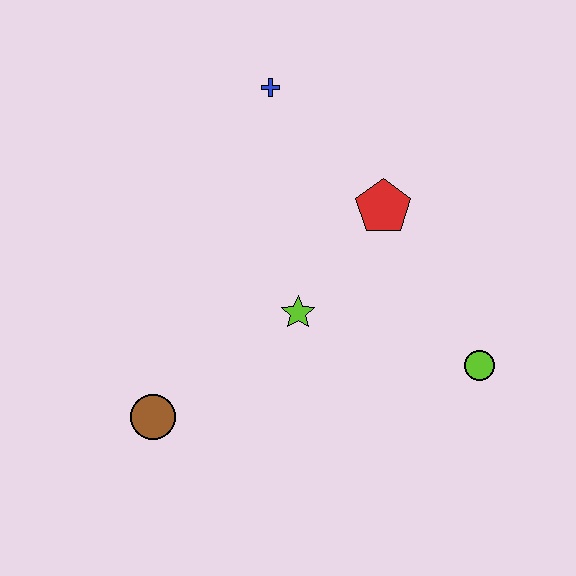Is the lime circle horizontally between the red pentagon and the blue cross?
No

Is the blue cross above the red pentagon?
Yes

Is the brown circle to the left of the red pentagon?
Yes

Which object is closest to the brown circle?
The lime star is closest to the brown circle.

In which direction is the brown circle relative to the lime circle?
The brown circle is to the left of the lime circle.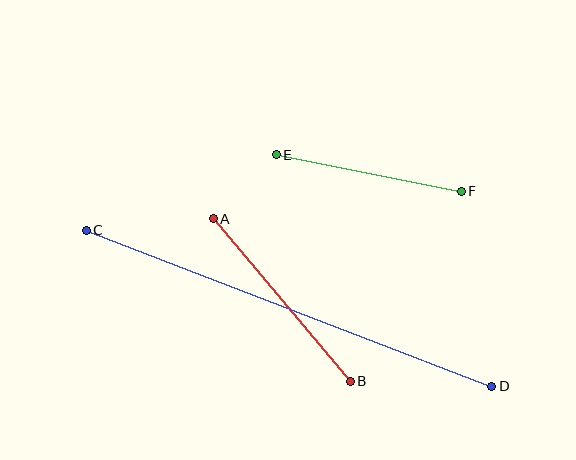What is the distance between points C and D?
The distance is approximately 435 pixels.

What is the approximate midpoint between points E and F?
The midpoint is at approximately (369, 173) pixels.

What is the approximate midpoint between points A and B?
The midpoint is at approximately (282, 300) pixels.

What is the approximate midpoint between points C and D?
The midpoint is at approximately (289, 308) pixels.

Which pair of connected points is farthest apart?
Points C and D are farthest apart.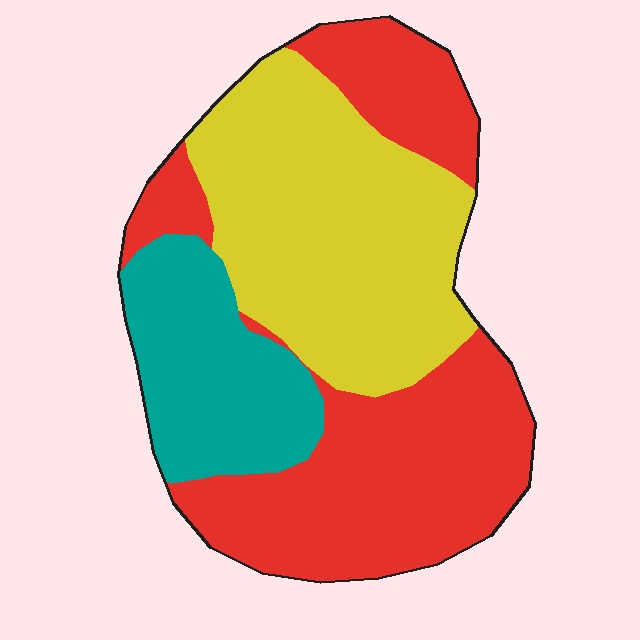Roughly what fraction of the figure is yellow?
Yellow takes up about three eighths (3/8) of the figure.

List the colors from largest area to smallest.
From largest to smallest: red, yellow, teal.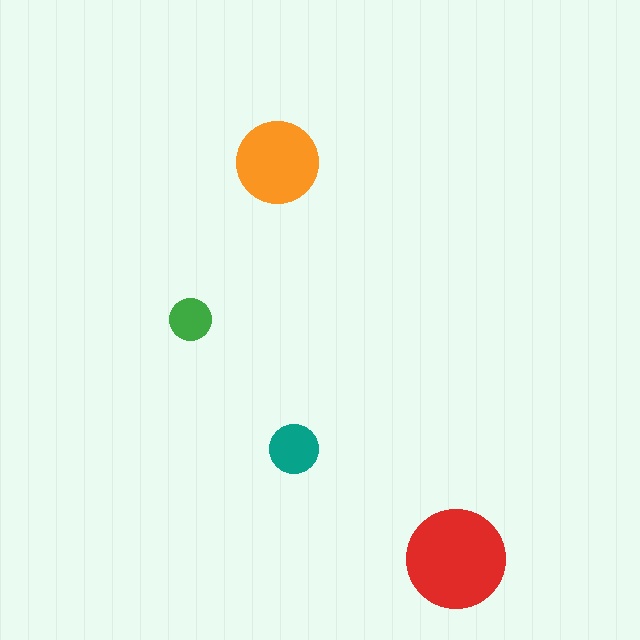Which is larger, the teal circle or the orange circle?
The orange one.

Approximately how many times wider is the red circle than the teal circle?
About 2 times wider.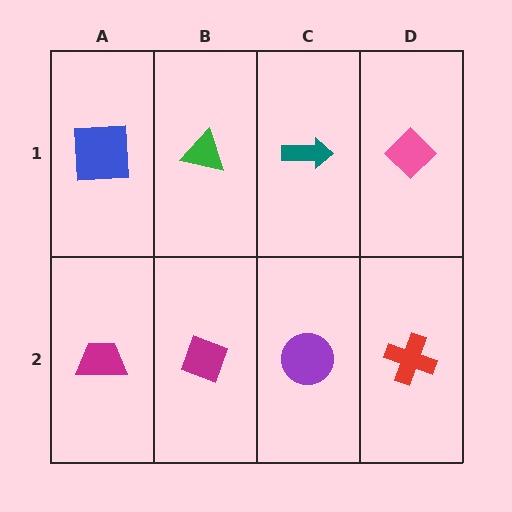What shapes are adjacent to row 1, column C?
A purple circle (row 2, column C), a green triangle (row 1, column B), a pink diamond (row 1, column D).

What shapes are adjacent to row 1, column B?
A magenta diamond (row 2, column B), a blue square (row 1, column A), a teal arrow (row 1, column C).